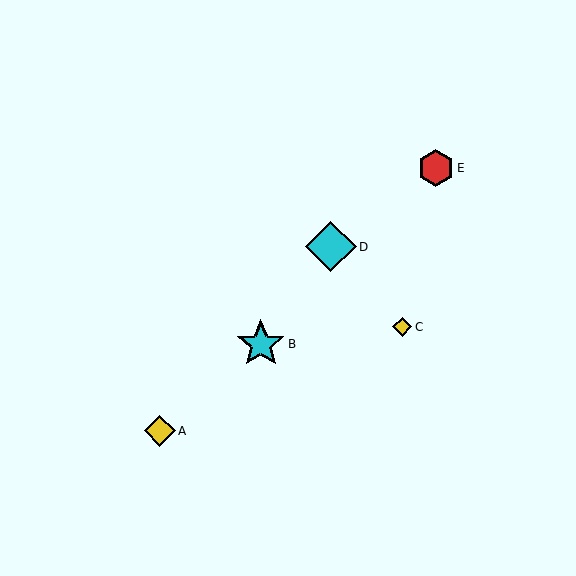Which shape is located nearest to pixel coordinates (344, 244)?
The cyan diamond (labeled D) at (331, 247) is nearest to that location.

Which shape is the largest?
The cyan diamond (labeled D) is the largest.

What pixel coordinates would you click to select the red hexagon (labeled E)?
Click at (436, 168) to select the red hexagon E.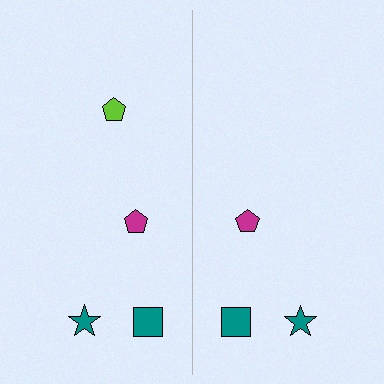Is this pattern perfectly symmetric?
No, the pattern is not perfectly symmetric. A lime pentagon is missing from the right side.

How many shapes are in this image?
There are 7 shapes in this image.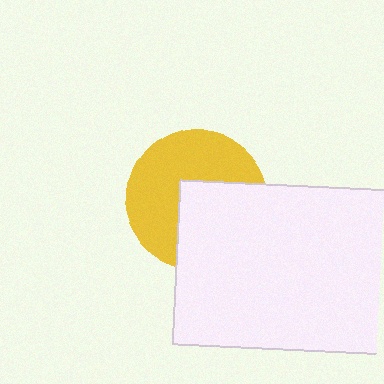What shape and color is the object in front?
The object in front is a white rectangle.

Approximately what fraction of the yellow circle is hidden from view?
Roughly 44% of the yellow circle is hidden behind the white rectangle.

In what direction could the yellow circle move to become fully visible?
The yellow circle could move toward the upper-left. That would shift it out from behind the white rectangle entirely.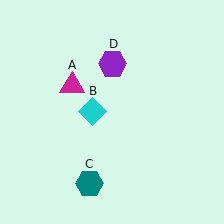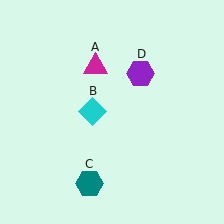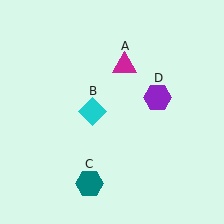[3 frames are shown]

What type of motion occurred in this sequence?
The magenta triangle (object A), purple hexagon (object D) rotated clockwise around the center of the scene.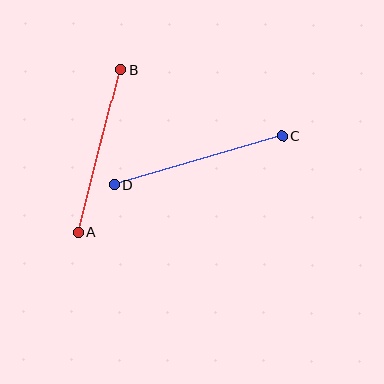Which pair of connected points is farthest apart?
Points C and D are farthest apart.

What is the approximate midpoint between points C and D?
The midpoint is at approximately (198, 160) pixels.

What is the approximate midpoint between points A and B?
The midpoint is at approximately (99, 151) pixels.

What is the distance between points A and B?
The distance is approximately 169 pixels.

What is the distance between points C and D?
The distance is approximately 175 pixels.